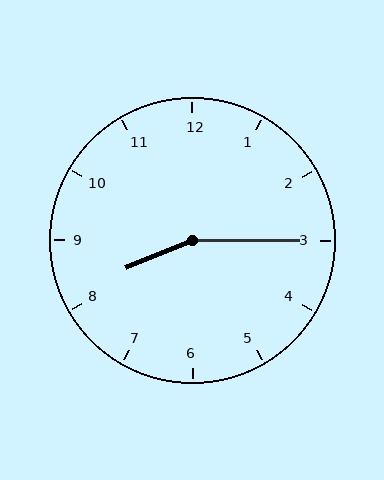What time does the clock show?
8:15.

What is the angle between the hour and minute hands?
Approximately 158 degrees.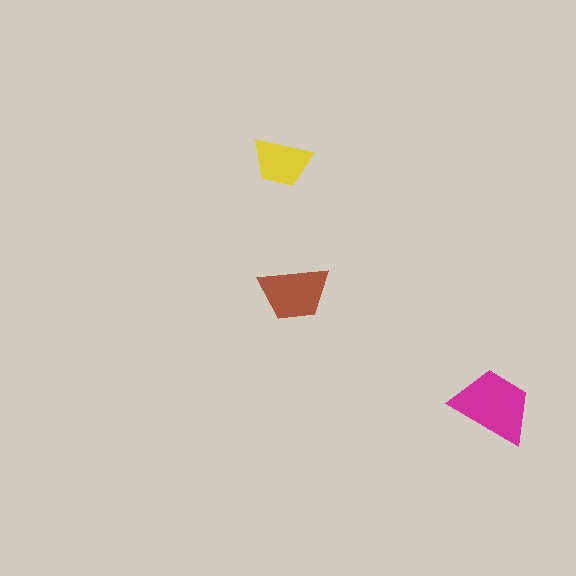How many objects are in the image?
There are 3 objects in the image.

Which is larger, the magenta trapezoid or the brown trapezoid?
The magenta one.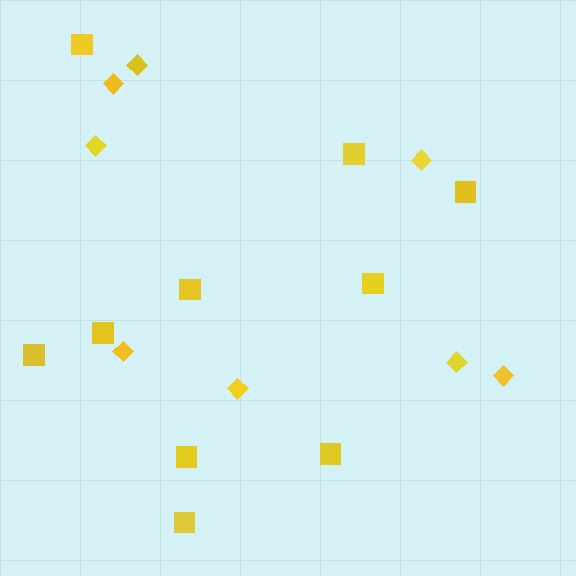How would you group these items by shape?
There are 2 groups: one group of squares (10) and one group of diamonds (8).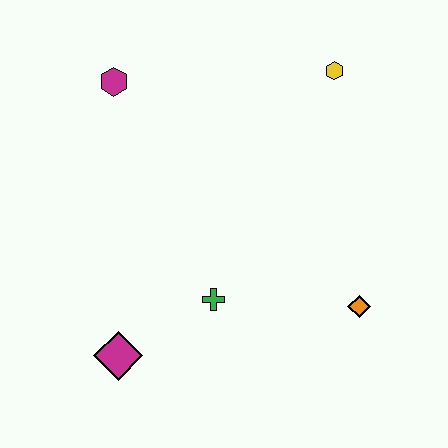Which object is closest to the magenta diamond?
The green cross is closest to the magenta diamond.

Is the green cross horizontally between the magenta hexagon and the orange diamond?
Yes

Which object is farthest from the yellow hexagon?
The magenta diamond is farthest from the yellow hexagon.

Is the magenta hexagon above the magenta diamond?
Yes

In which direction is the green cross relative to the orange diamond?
The green cross is to the left of the orange diamond.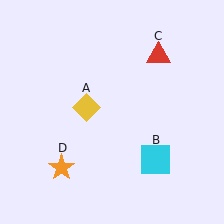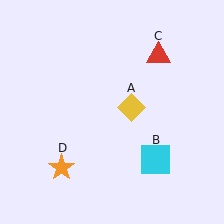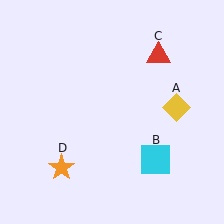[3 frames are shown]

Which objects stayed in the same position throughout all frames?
Cyan square (object B) and red triangle (object C) and orange star (object D) remained stationary.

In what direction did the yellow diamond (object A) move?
The yellow diamond (object A) moved right.